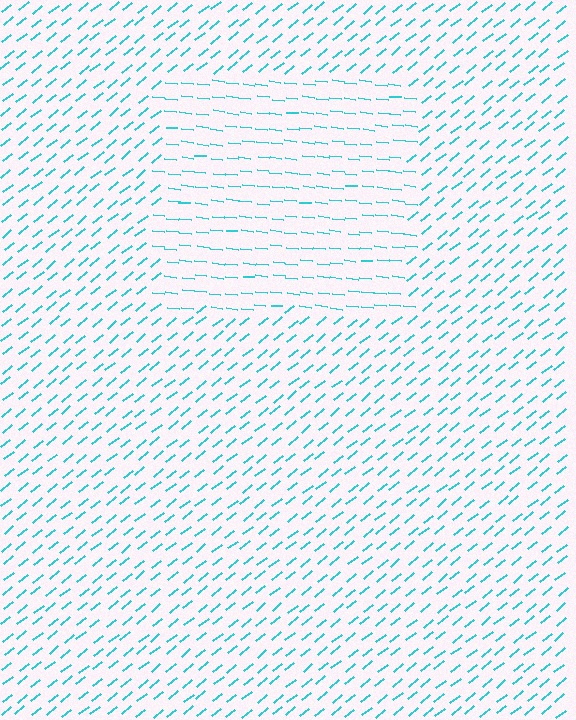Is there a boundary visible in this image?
Yes, there is a texture boundary formed by a change in line orientation.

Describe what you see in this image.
The image is filled with small cyan line segments. A rectangle region in the image has lines oriented differently from the surrounding lines, creating a visible texture boundary.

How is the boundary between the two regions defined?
The boundary is defined purely by a change in line orientation (approximately 45 degrees difference). All lines are the same color and thickness.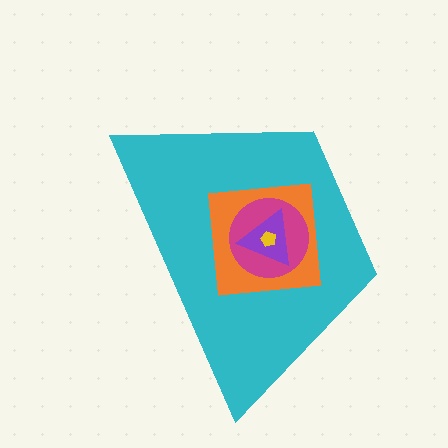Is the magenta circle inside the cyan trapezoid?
Yes.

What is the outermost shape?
The cyan trapezoid.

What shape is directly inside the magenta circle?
The purple triangle.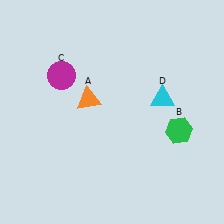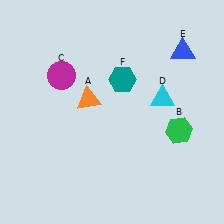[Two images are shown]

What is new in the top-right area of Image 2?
A teal hexagon (F) was added in the top-right area of Image 2.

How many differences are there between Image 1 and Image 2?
There are 2 differences between the two images.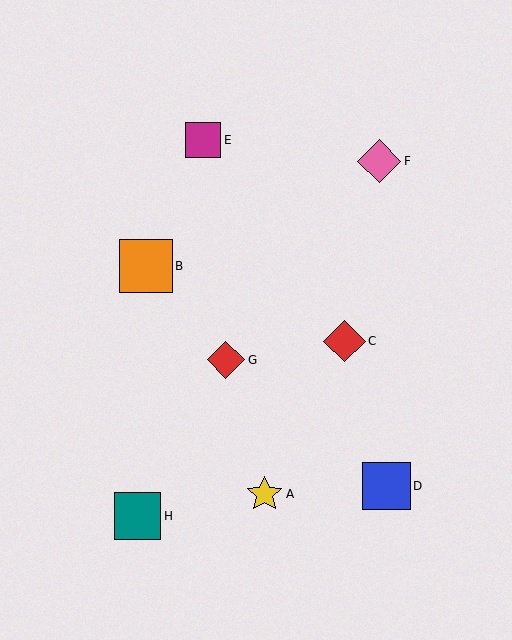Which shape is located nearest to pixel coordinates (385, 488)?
The blue square (labeled D) at (386, 486) is nearest to that location.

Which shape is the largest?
The orange square (labeled B) is the largest.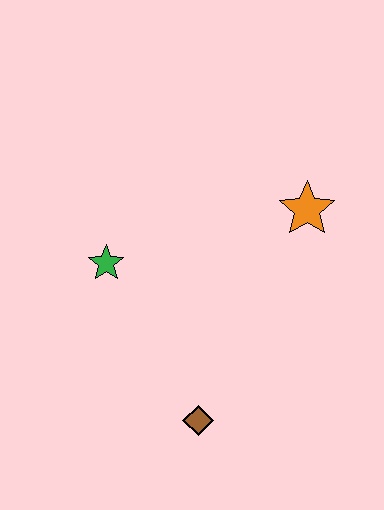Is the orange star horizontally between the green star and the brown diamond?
No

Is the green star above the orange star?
No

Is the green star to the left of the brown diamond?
Yes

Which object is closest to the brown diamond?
The green star is closest to the brown diamond.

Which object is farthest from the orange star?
The brown diamond is farthest from the orange star.